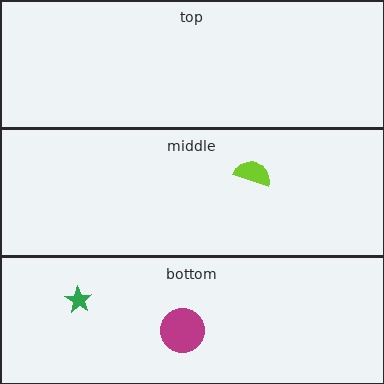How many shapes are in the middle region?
1.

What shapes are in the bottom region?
The magenta circle, the green star.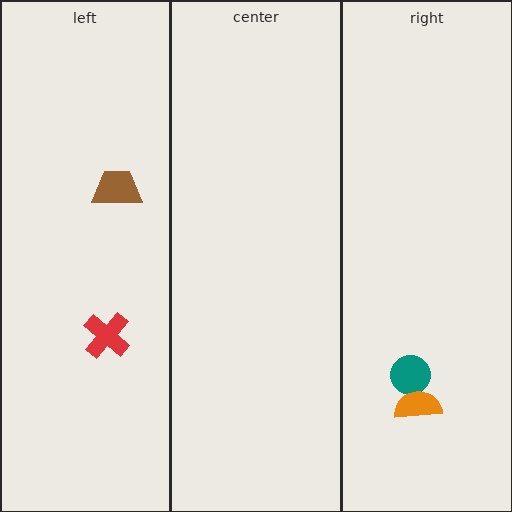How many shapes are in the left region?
2.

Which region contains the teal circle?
The right region.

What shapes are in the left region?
The red cross, the brown trapezoid.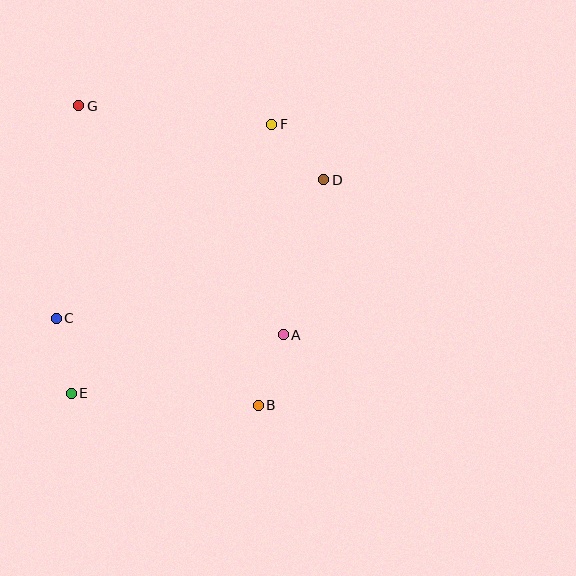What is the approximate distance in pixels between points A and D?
The distance between A and D is approximately 160 pixels.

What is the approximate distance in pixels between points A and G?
The distance between A and G is approximately 307 pixels.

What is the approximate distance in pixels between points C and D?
The distance between C and D is approximately 301 pixels.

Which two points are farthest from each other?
Points B and G are farthest from each other.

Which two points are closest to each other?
Points A and B are closest to each other.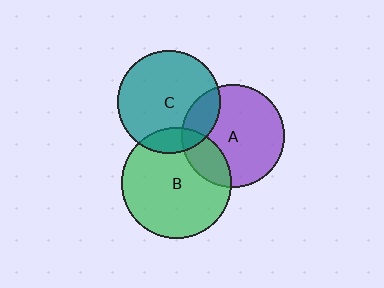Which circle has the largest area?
Circle B (green).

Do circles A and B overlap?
Yes.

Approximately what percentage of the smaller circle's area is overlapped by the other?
Approximately 20%.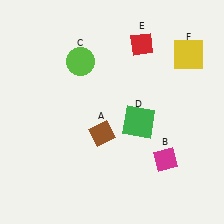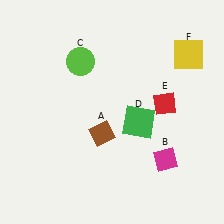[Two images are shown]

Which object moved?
The red diamond (E) moved down.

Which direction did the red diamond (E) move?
The red diamond (E) moved down.